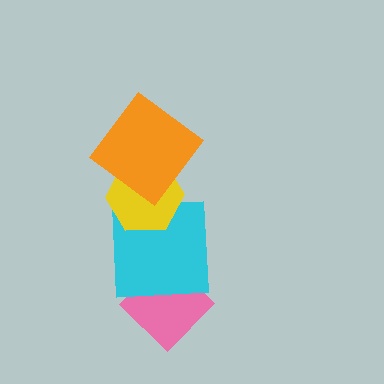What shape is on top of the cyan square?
The yellow hexagon is on top of the cyan square.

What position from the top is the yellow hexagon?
The yellow hexagon is 2nd from the top.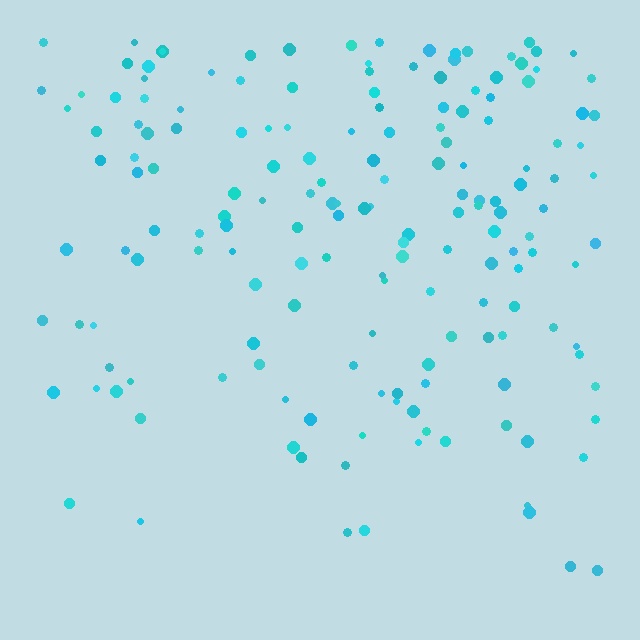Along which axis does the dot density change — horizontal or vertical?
Vertical.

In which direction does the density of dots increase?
From bottom to top, with the top side densest.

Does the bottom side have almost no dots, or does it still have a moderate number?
Still a moderate number, just noticeably fewer than the top.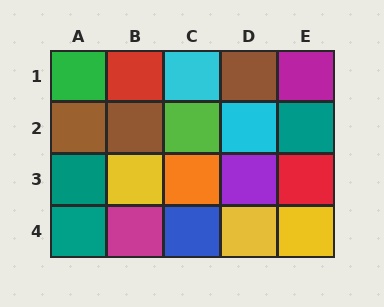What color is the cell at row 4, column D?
Yellow.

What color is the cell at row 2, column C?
Lime.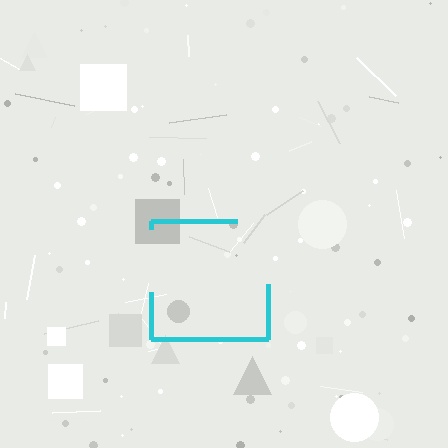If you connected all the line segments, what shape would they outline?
They would outline a square.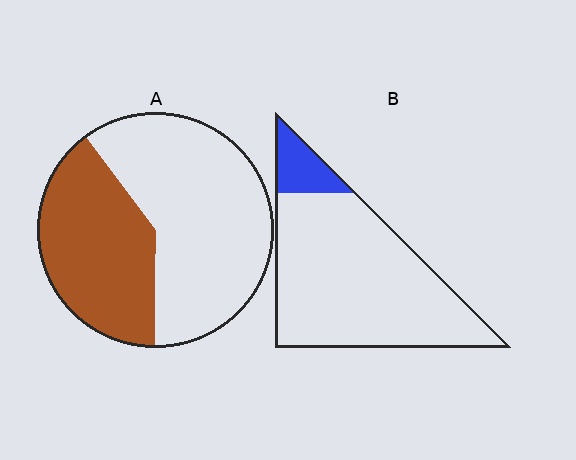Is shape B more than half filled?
No.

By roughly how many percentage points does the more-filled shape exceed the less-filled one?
By roughly 30 percentage points (A over B).